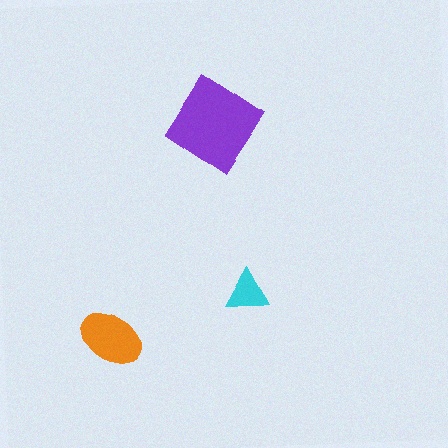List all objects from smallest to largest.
The cyan triangle, the orange ellipse, the purple diamond.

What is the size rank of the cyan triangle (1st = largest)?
3rd.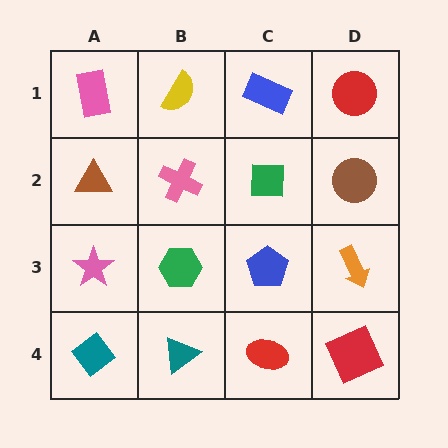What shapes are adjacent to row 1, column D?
A brown circle (row 2, column D), a blue rectangle (row 1, column C).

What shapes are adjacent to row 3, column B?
A pink cross (row 2, column B), a teal triangle (row 4, column B), a pink star (row 3, column A), a blue pentagon (row 3, column C).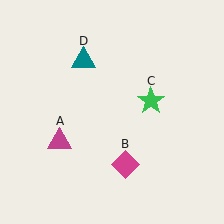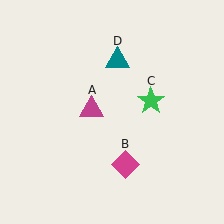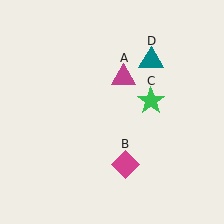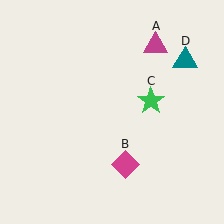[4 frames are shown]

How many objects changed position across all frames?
2 objects changed position: magenta triangle (object A), teal triangle (object D).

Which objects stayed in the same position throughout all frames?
Magenta diamond (object B) and green star (object C) remained stationary.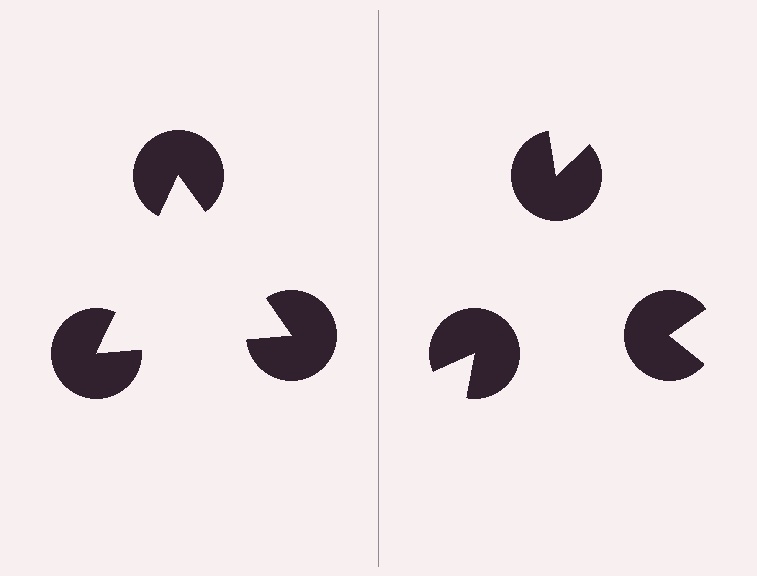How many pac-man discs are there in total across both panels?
6 — 3 on each side.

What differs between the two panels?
The pac-man discs are positioned identically on both sides; only the wedge orientations differ. On the left they align to a triangle; on the right they are misaligned.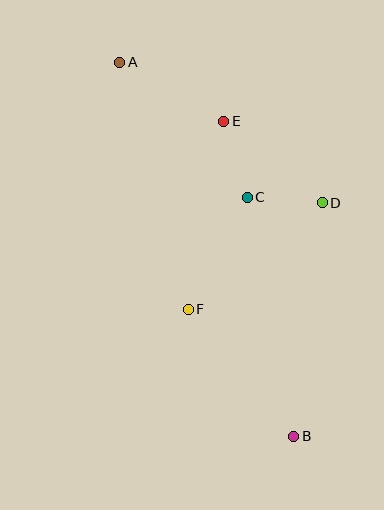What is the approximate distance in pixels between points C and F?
The distance between C and F is approximately 127 pixels.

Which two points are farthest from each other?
Points A and B are farthest from each other.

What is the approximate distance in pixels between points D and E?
The distance between D and E is approximately 128 pixels.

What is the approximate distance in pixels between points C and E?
The distance between C and E is approximately 80 pixels.